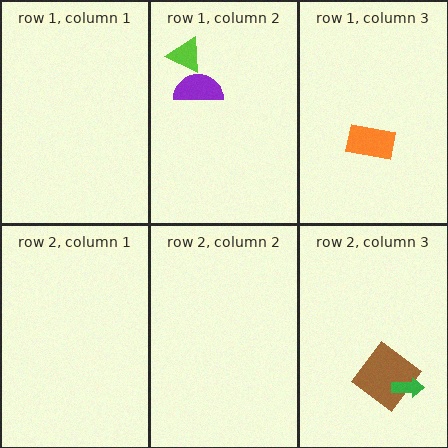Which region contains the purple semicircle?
The row 1, column 2 region.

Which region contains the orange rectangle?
The row 1, column 3 region.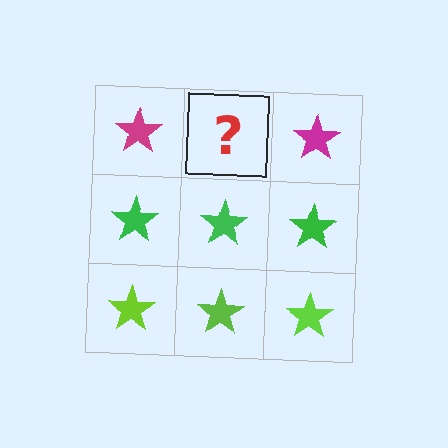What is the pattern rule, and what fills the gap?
The rule is that each row has a consistent color. The gap should be filled with a magenta star.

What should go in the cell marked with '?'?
The missing cell should contain a magenta star.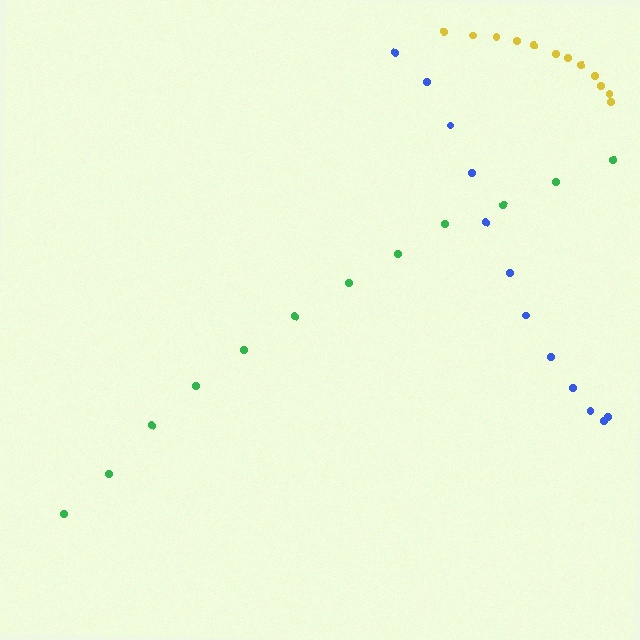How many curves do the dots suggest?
There are 3 distinct paths.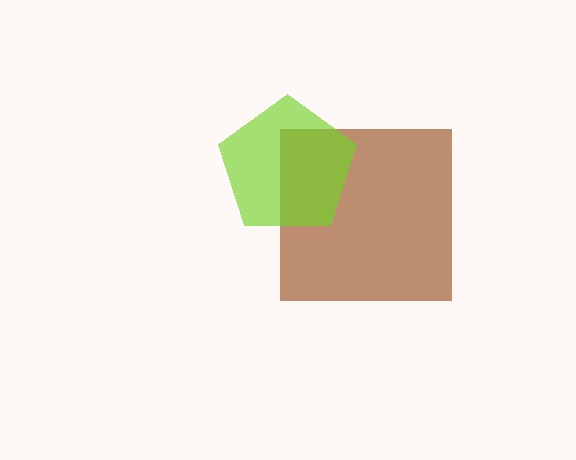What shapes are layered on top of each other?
The layered shapes are: a brown square, a lime pentagon.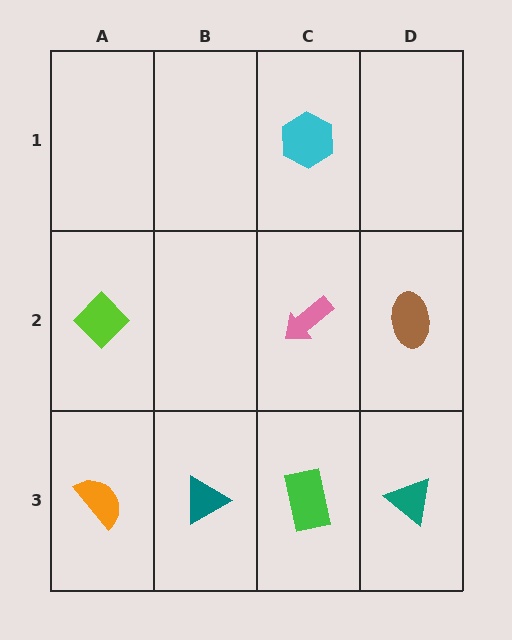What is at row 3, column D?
A teal triangle.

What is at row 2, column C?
A pink arrow.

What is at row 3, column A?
An orange semicircle.